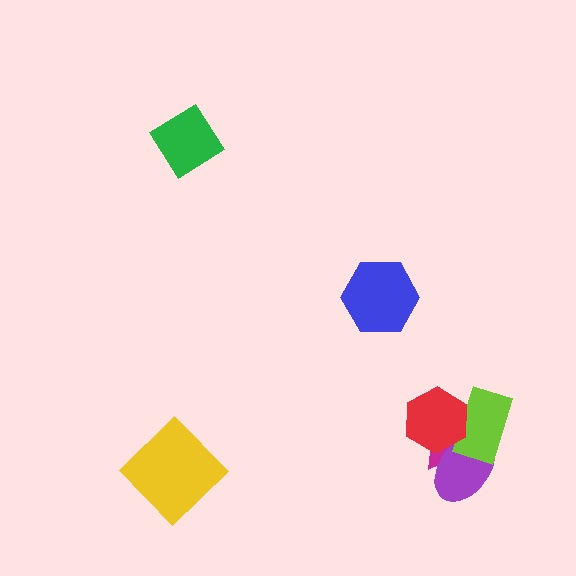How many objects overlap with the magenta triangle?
3 objects overlap with the magenta triangle.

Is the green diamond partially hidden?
No, no other shape covers it.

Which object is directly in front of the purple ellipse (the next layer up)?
The lime rectangle is directly in front of the purple ellipse.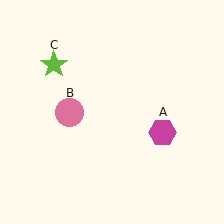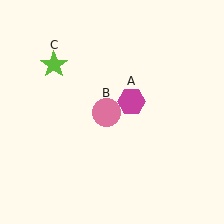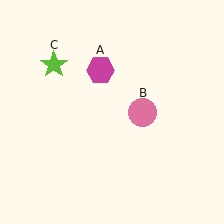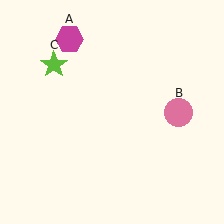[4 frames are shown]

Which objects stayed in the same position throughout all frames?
Lime star (object C) remained stationary.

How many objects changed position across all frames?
2 objects changed position: magenta hexagon (object A), pink circle (object B).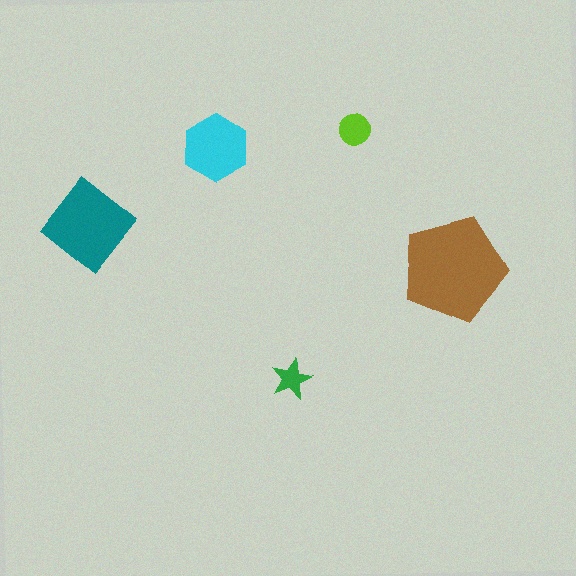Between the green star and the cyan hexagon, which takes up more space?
The cyan hexagon.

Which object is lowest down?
The green star is bottommost.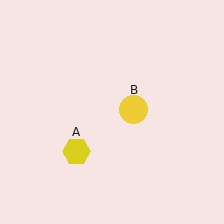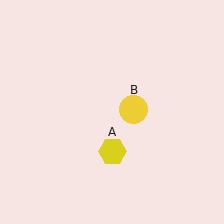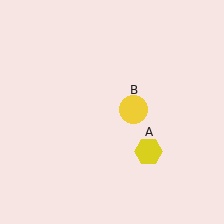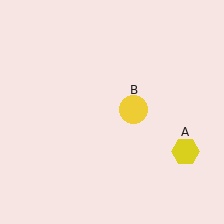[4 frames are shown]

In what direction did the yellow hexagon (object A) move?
The yellow hexagon (object A) moved right.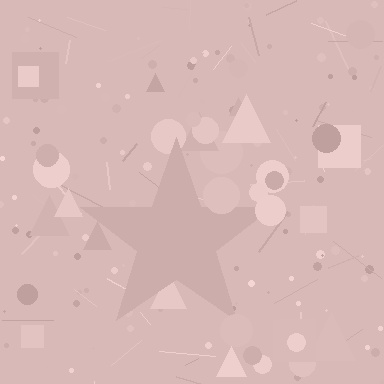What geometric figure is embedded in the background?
A star is embedded in the background.